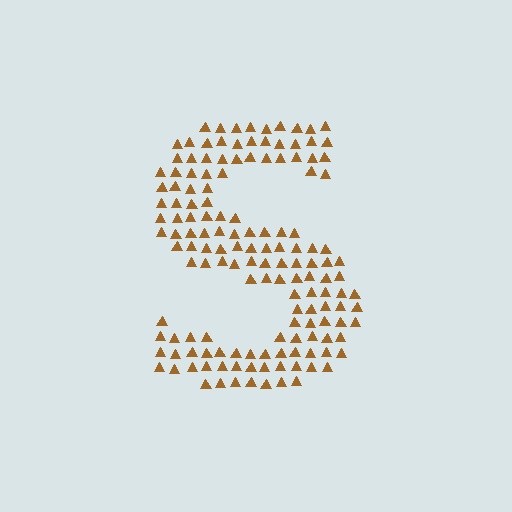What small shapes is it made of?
It is made of small triangles.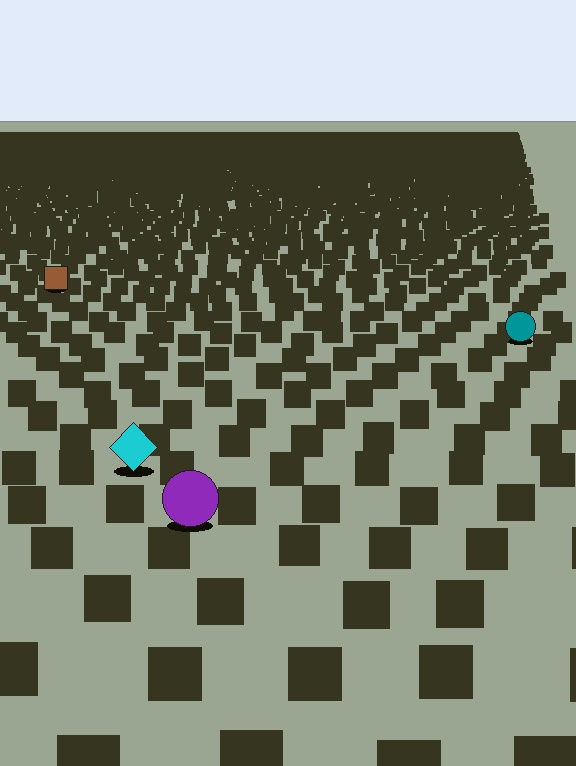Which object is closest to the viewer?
The purple circle is closest. The texture marks near it are larger and more spread out.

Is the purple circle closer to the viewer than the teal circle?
Yes. The purple circle is closer — you can tell from the texture gradient: the ground texture is coarser near it.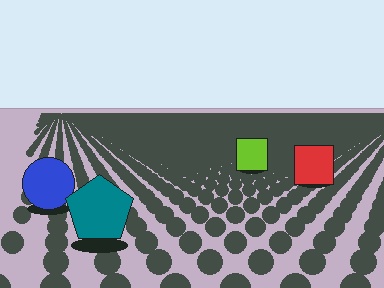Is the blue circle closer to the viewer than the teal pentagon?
No. The teal pentagon is closer — you can tell from the texture gradient: the ground texture is coarser near it.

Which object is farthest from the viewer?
The lime square is farthest from the viewer. It appears smaller and the ground texture around it is denser.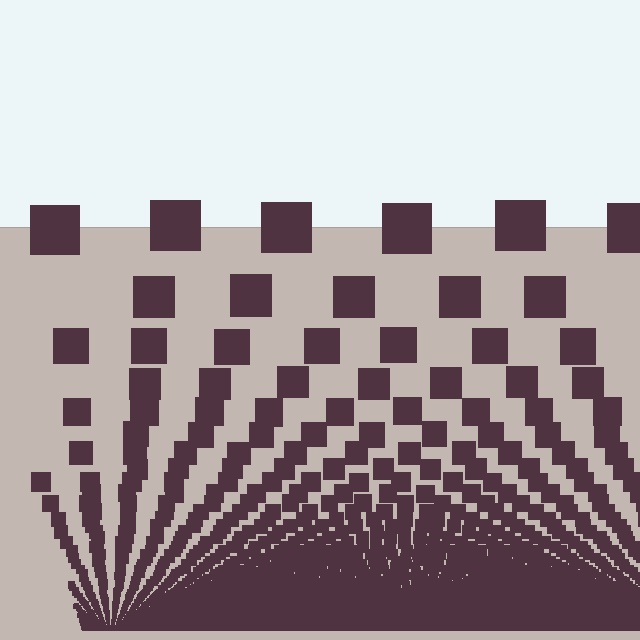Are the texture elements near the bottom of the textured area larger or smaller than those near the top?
Smaller. The gradient is inverted — elements near the bottom are smaller and denser.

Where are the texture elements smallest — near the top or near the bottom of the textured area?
Near the bottom.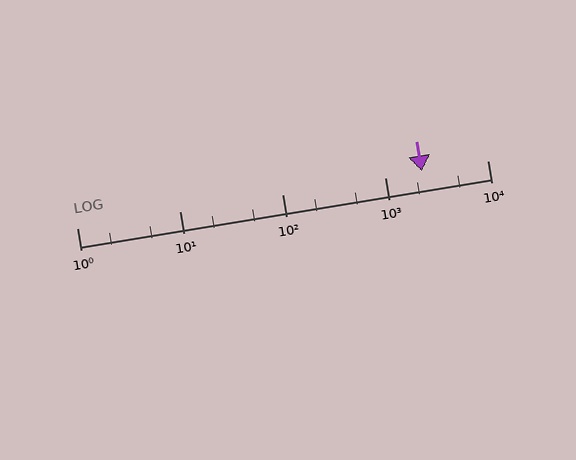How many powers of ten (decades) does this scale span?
The scale spans 4 decades, from 1 to 10000.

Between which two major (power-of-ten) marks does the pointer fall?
The pointer is between 1000 and 10000.